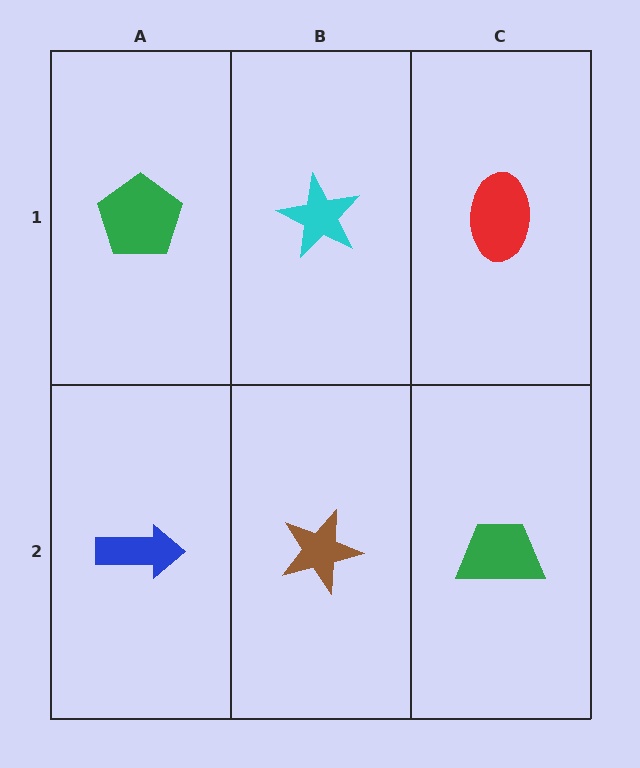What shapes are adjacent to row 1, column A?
A blue arrow (row 2, column A), a cyan star (row 1, column B).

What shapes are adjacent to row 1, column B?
A brown star (row 2, column B), a green pentagon (row 1, column A), a red ellipse (row 1, column C).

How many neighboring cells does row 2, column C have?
2.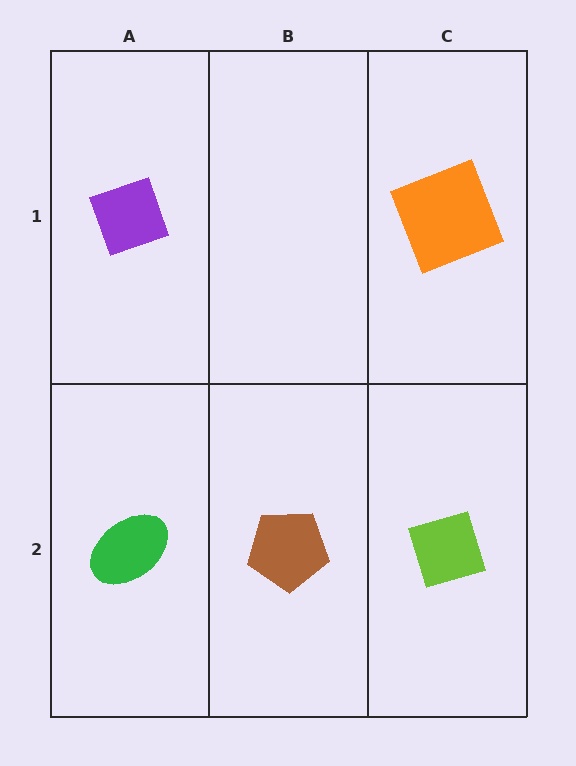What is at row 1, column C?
An orange square.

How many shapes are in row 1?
2 shapes.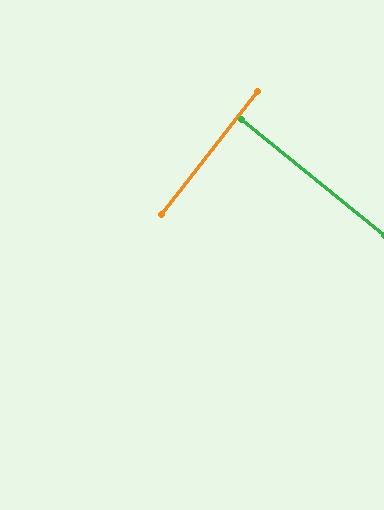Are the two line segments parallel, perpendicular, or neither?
Perpendicular — they meet at approximately 89°.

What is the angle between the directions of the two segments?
Approximately 89 degrees.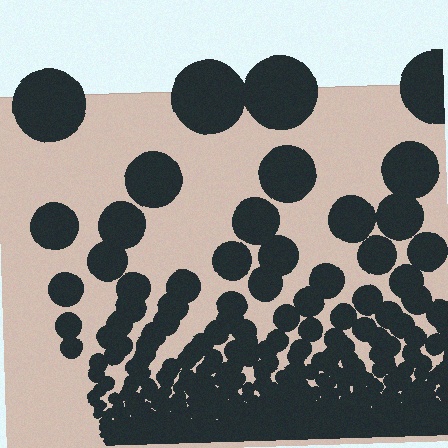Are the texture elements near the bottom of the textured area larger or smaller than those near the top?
Smaller. The gradient is inverted — elements near the bottom are smaller and denser.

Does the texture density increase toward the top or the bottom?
Density increases toward the bottom.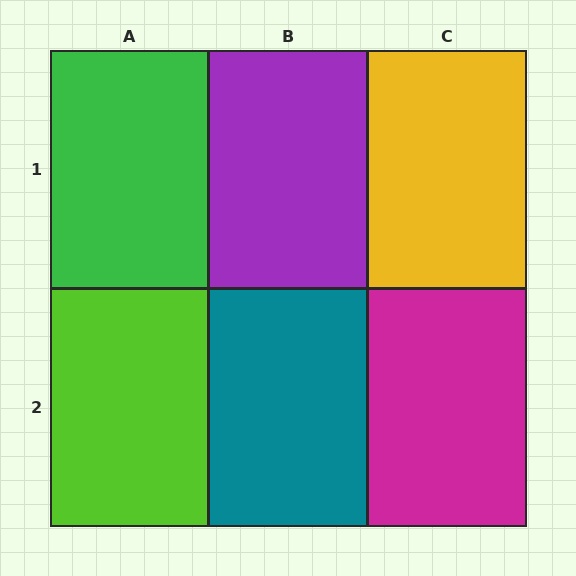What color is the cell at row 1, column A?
Green.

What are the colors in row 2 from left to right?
Lime, teal, magenta.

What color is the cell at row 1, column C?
Yellow.